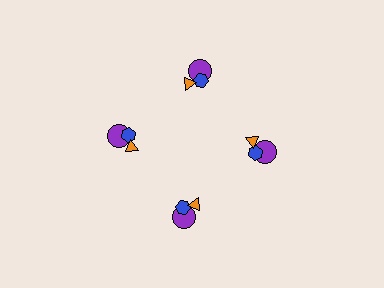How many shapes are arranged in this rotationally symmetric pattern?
There are 12 shapes, arranged in 4 groups of 3.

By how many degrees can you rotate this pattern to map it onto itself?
The pattern maps onto itself every 90 degrees of rotation.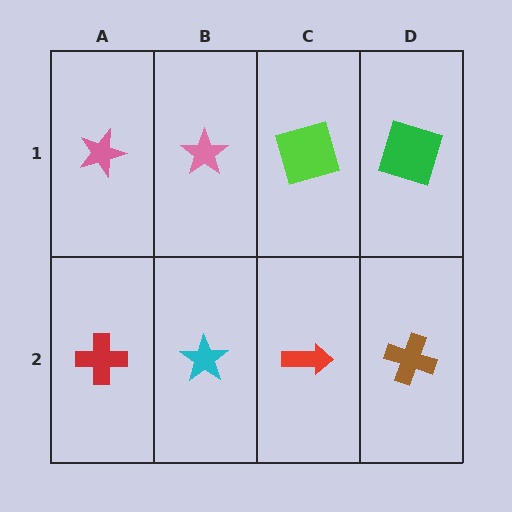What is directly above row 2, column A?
A pink star.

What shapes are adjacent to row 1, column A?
A red cross (row 2, column A), a pink star (row 1, column B).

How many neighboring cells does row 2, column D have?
2.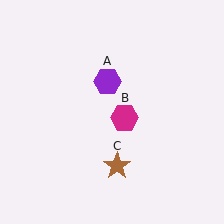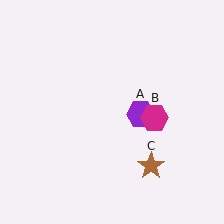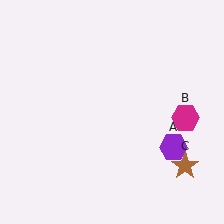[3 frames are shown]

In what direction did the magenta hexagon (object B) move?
The magenta hexagon (object B) moved right.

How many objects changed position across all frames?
3 objects changed position: purple hexagon (object A), magenta hexagon (object B), brown star (object C).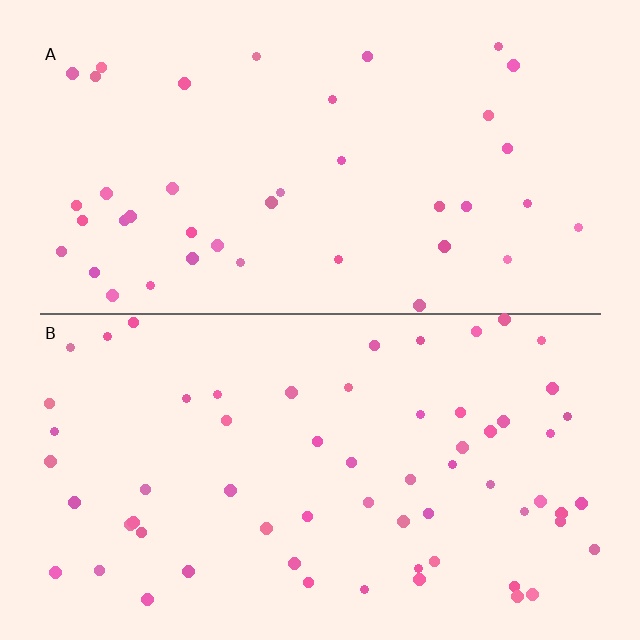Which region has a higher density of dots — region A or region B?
B (the bottom).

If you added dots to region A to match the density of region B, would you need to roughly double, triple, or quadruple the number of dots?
Approximately double.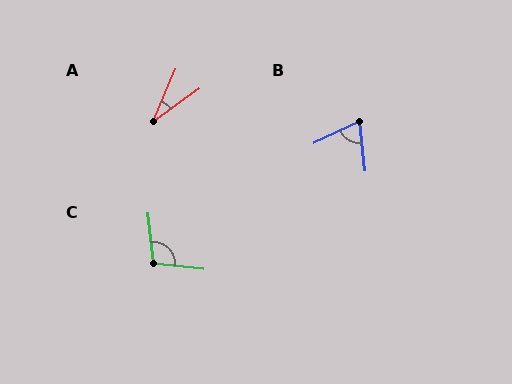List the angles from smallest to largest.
A (32°), B (71°), C (103°).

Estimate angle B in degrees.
Approximately 71 degrees.